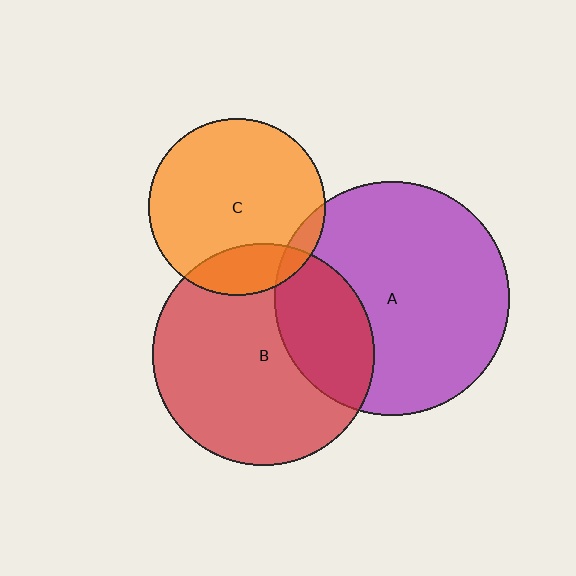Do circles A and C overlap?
Yes.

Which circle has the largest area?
Circle A (purple).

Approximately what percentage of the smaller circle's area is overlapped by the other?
Approximately 5%.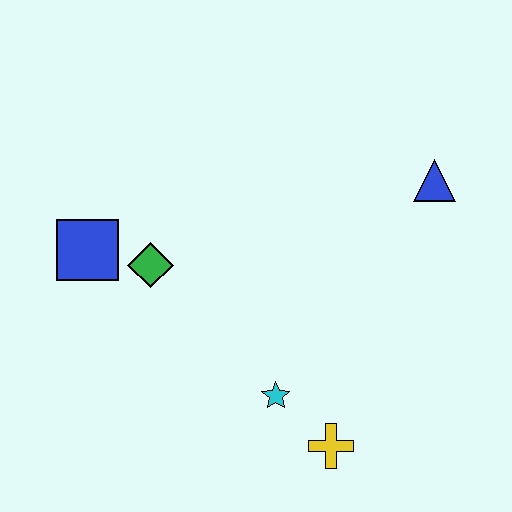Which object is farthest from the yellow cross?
The blue square is farthest from the yellow cross.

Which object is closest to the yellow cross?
The cyan star is closest to the yellow cross.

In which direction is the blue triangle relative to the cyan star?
The blue triangle is above the cyan star.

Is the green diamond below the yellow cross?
No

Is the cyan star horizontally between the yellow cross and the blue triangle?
No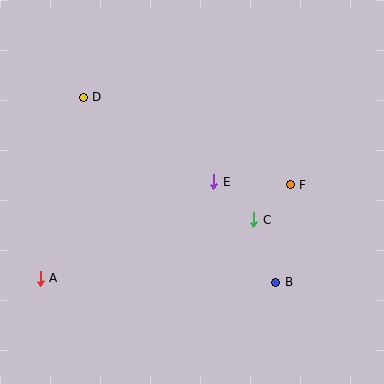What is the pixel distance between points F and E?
The distance between F and E is 77 pixels.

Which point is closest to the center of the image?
Point E at (213, 182) is closest to the center.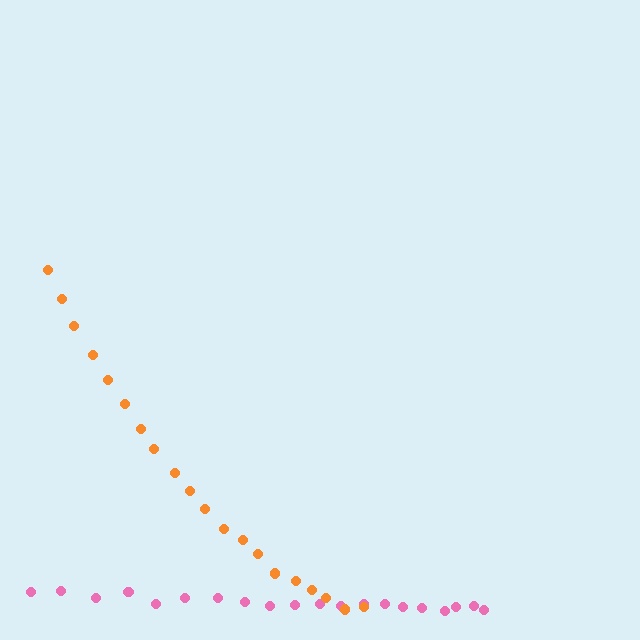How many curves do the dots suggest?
There are 2 distinct paths.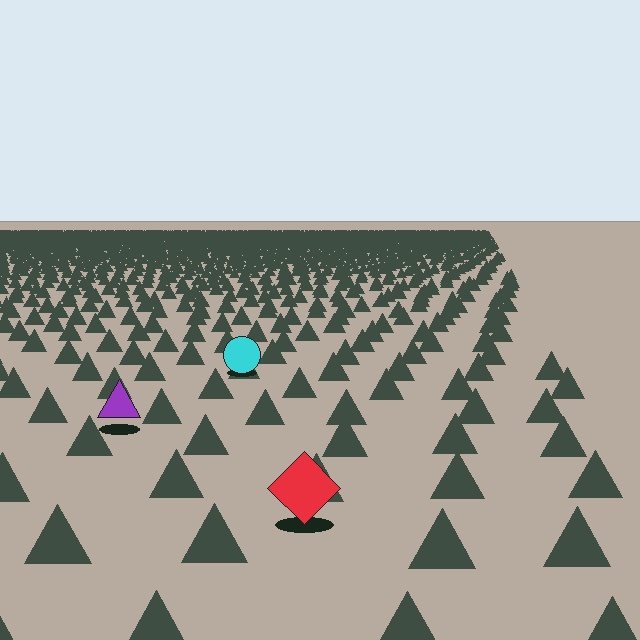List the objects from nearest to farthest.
From nearest to farthest: the red diamond, the purple triangle, the cyan circle.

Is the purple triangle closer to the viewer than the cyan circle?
Yes. The purple triangle is closer — you can tell from the texture gradient: the ground texture is coarser near it.